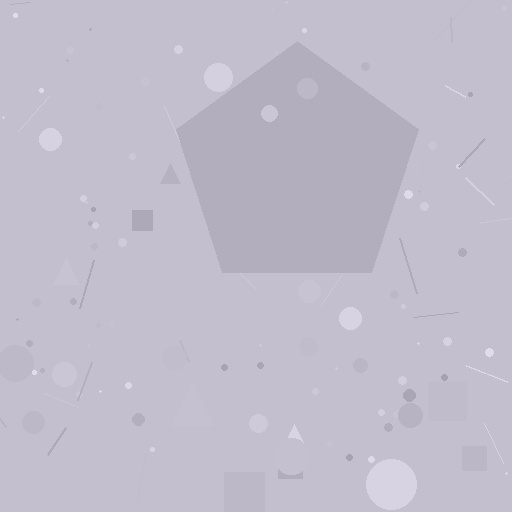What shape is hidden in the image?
A pentagon is hidden in the image.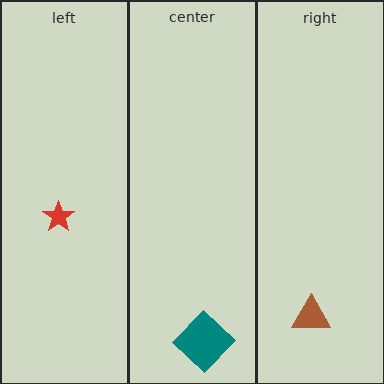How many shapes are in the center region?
1.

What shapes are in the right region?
The brown triangle.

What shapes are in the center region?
The teal diamond.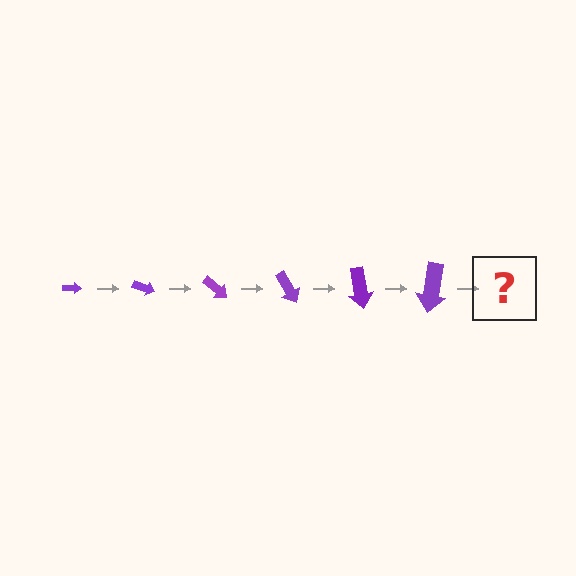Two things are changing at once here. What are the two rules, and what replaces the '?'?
The two rules are that the arrow grows larger each step and it rotates 20 degrees each step. The '?' should be an arrow, larger than the previous one and rotated 120 degrees from the start.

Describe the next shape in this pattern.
It should be an arrow, larger than the previous one and rotated 120 degrees from the start.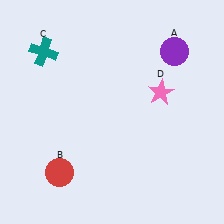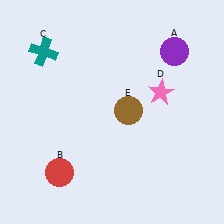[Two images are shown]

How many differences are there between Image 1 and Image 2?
There is 1 difference between the two images.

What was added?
A brown circle (E) was added in Image 2.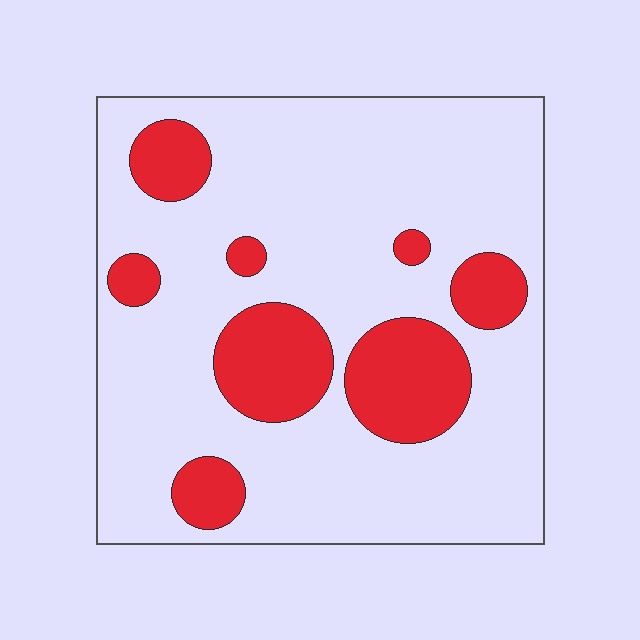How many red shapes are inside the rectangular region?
8.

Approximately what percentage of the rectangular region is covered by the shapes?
Approximately 20%.